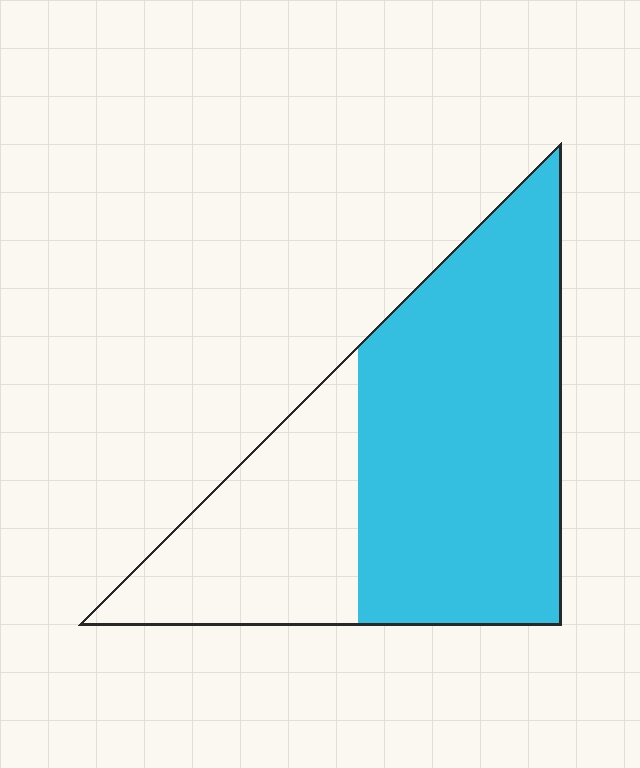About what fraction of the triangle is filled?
About two thirds (2/3).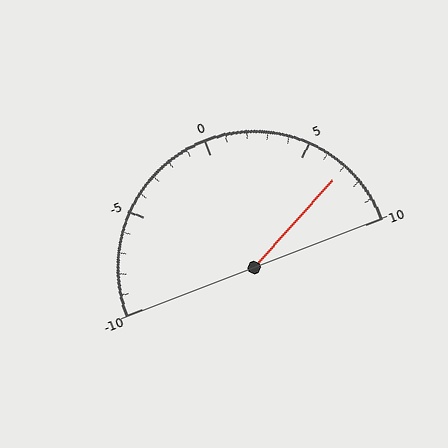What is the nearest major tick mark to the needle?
The nearest major tick mark is 5.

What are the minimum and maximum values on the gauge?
The gauge ranges from -10 to 10.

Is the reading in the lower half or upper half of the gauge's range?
The reading is in the upper half of the range (-10 to 10).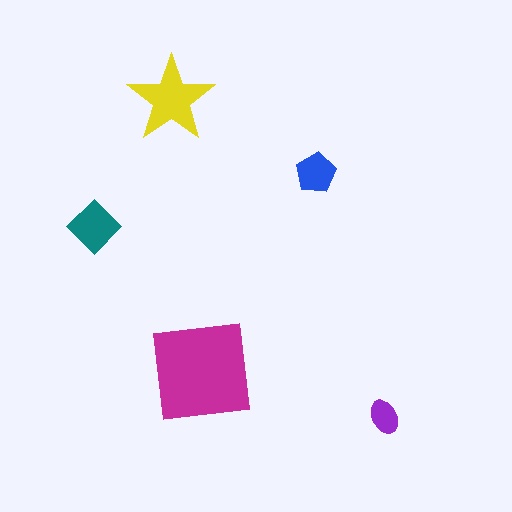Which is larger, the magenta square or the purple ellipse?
The magenta square.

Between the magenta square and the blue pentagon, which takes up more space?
The magenta square.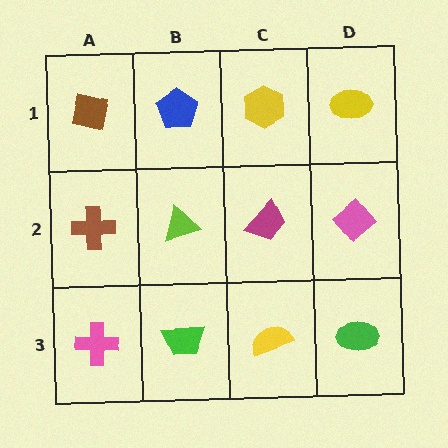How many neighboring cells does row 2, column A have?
3.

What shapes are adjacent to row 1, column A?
A brown cross (row 2, column A), a blue pentagon (row 1, column B).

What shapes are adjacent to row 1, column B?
A lime triangle (row 2, column B), a brown square (row 1, column A), a yellow hexagon (row 1, column C).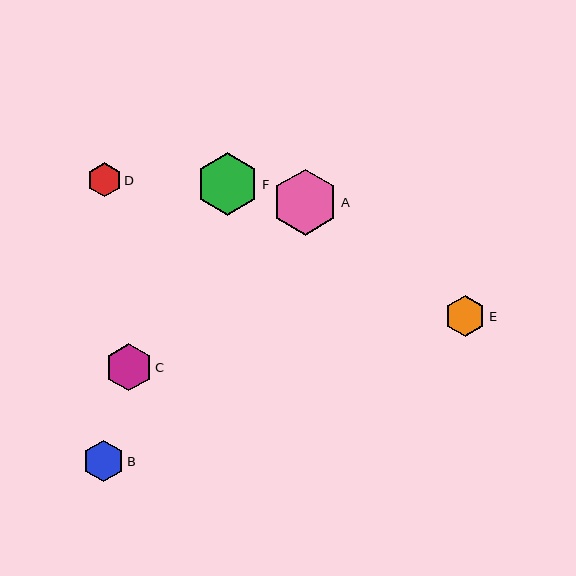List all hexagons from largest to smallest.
From largest to smallest: A, F, C, E, B, D.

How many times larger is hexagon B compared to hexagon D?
Hexagon B is approximately 1.2 times the size of hexagon D.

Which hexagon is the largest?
Hexagon A is the largest with a size of approximately 66 pixels.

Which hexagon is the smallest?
Hexagon D is the smallest with a size of approximately 34 pixels.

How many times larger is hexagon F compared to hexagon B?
Hexagon F is approximately 1.5 times the size of hexagon B.